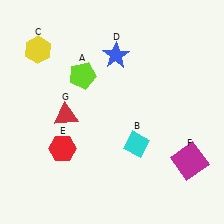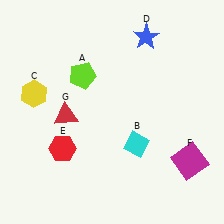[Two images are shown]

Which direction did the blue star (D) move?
The blue star (D) moved right.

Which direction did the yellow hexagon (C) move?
The yellow hexagon (C) moved down.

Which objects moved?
The objects that moved are: the yellow hexagon (C), the blue star (D).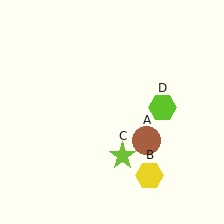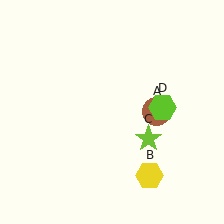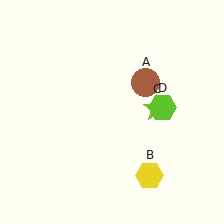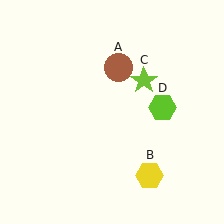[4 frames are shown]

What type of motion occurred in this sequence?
The brown circle (object A), lime star (object C) rotated counterclockwise around the center of the scene.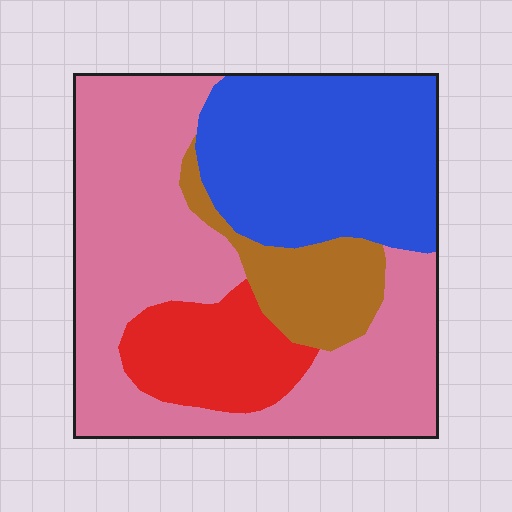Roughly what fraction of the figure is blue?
Blue takes up between a sixth and a third of the figure.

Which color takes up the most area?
Pink, at roughly 45%.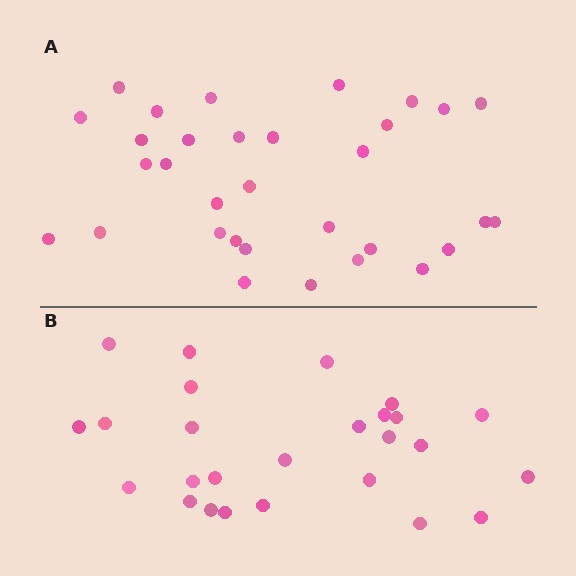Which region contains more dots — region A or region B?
Region A (the top region) has more dots.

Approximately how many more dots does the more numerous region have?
Region A has about 6 more dots than region B.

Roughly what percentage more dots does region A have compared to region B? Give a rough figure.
About 25% more.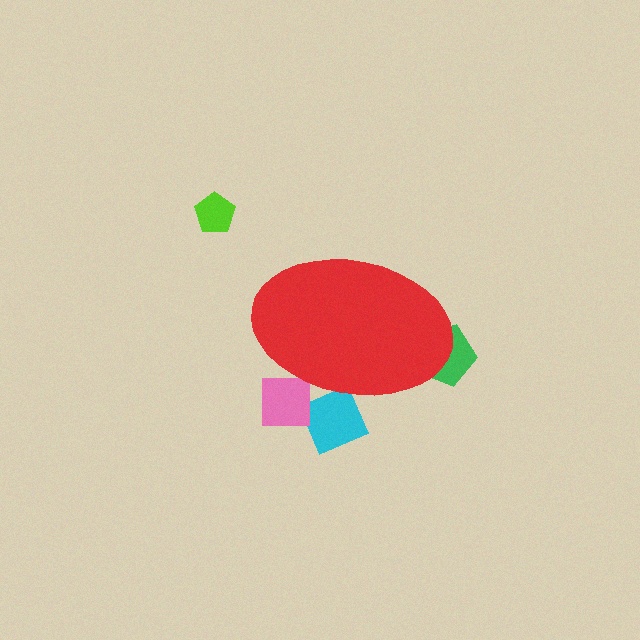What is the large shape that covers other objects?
A red ellipse.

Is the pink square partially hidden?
Yes, the pink square is partially hidden behind the red ellipse.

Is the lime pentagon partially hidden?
No, the lime pentagon is fully visible.